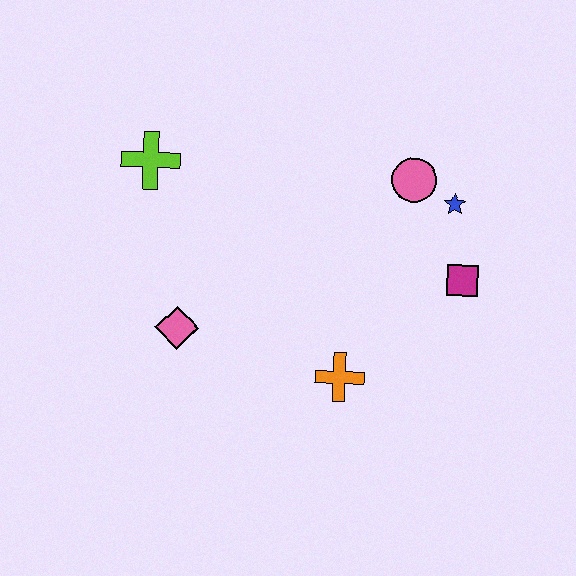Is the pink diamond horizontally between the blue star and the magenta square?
No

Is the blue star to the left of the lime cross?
No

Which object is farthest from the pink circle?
The pink diamond is farthest from the pink circle.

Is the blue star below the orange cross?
No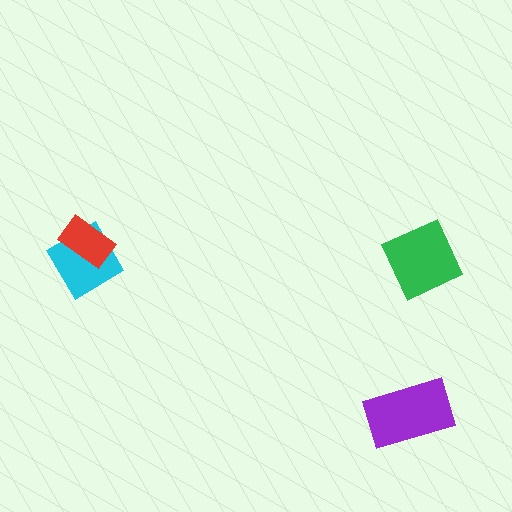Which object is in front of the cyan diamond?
The red rectangle is in front of the cyan diamond.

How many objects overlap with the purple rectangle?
0 objects overlap with the purple rectangle.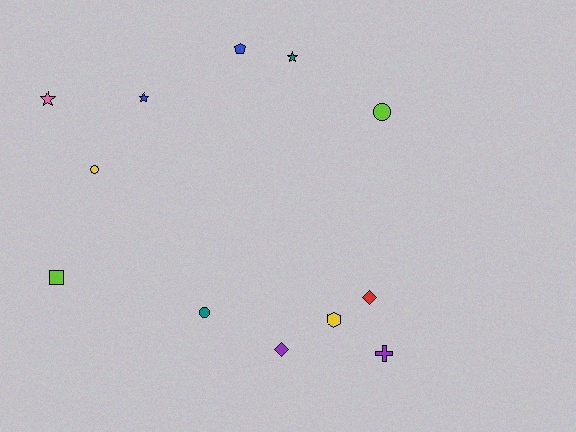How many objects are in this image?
There are 12 objects.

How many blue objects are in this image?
There are 2 blue objects.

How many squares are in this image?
There is 1 square.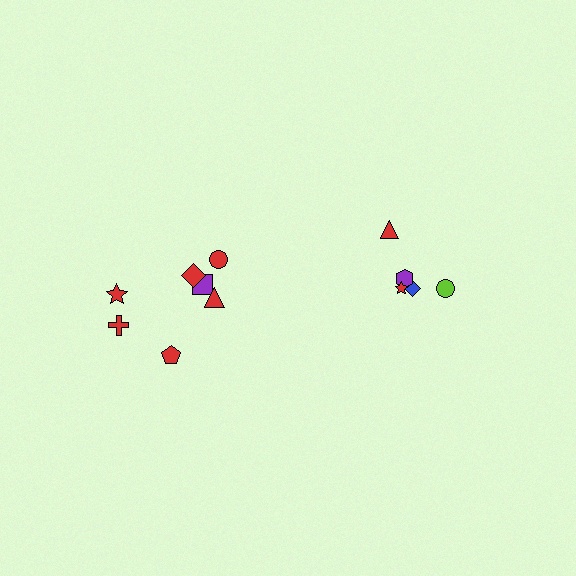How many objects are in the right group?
There are 5 objects.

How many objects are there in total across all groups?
There are 12 objects.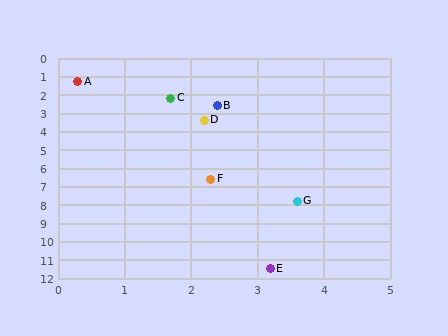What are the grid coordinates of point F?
Point F is at approximately (2.3, 6.6).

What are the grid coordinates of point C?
Point C is at approximately (1.7, 2.2).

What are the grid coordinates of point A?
Point A is at approximately (0.3, 1.3).